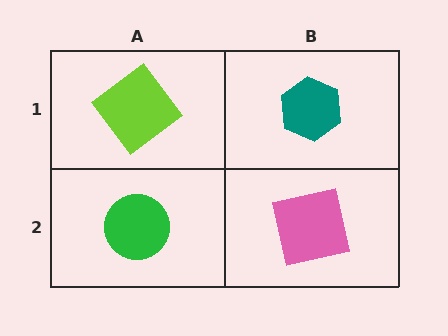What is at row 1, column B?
A teal hexagon.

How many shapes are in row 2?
2 shapes.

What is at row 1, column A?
A lime diamond.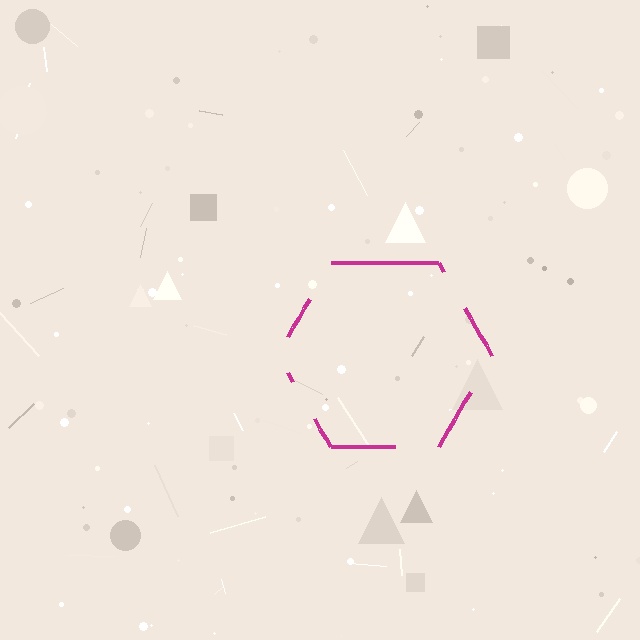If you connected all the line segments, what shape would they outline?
They would outline a hexagon.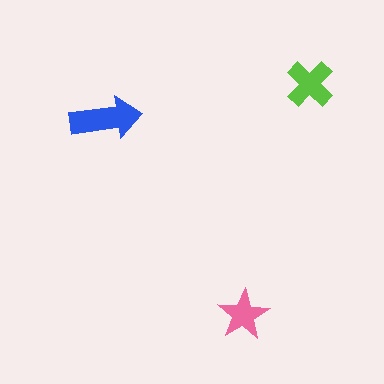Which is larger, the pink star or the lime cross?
The lime cross.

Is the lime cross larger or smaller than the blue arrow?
Smaller.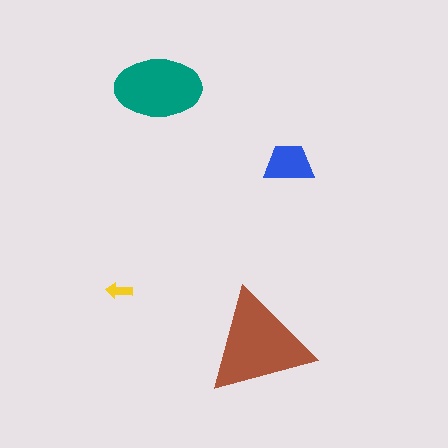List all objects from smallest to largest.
The yellow arrow, the blue trapezoid, the teal ellipse, the brown triangle.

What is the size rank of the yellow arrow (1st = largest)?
4th.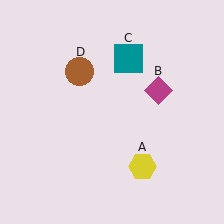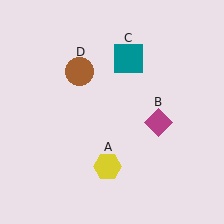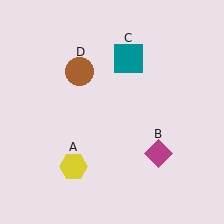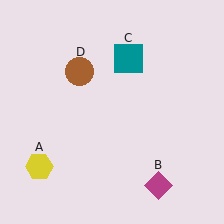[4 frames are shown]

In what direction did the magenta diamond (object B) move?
The magenta diamond (object B) moved down.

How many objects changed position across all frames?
2 objects changed position: yellow hexagon (object A), magenta diamond (object B).